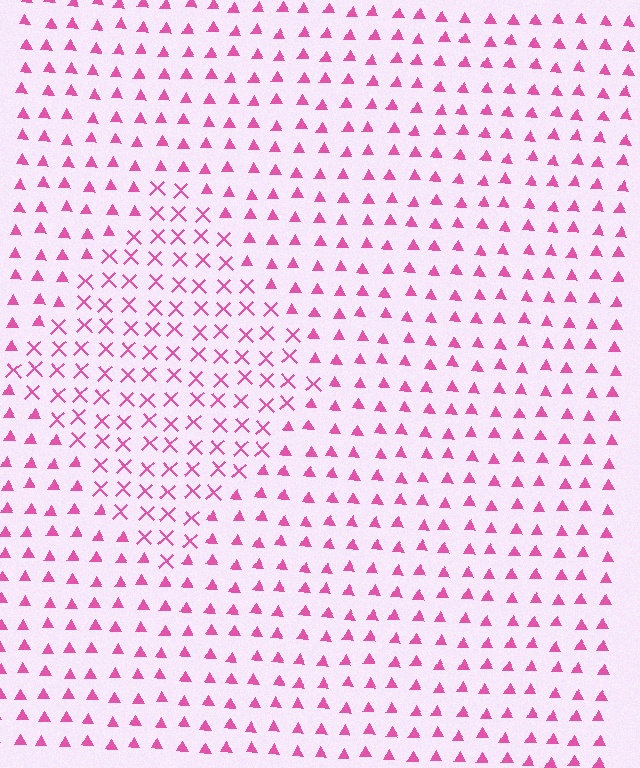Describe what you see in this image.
The image is filled with small pink elements arranged in a uniform grid. A diamond-shaped region contains X marks, while the surrounding area contains triangles. The boundary is defined purely by the change in element shape.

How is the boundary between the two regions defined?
The boundary is defined by a change in element shape: X marks inside vs. triangles outside. All elements share the same color and spacing.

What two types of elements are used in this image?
The image uses X marks inside the diamond region and triangles outside it.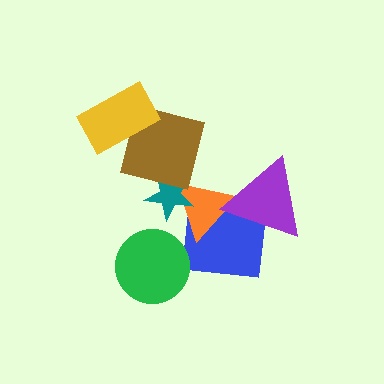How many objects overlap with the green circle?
0 objects overlap with the green circle.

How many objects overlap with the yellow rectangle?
1 object overlaps with the yellow rectangle.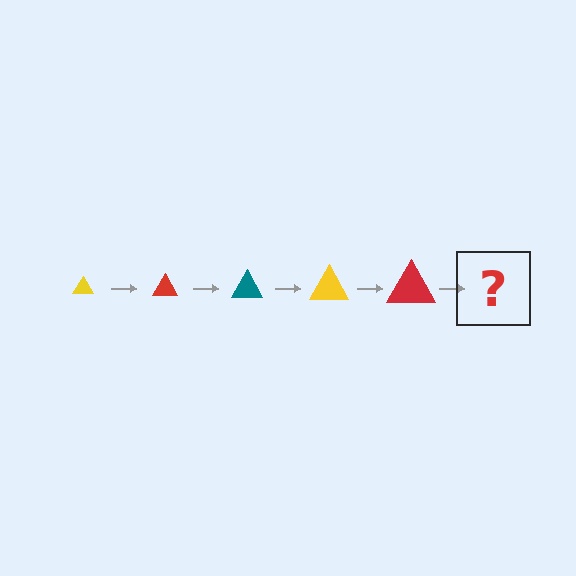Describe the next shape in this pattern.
It should be a teal triangle, larger than the previous one.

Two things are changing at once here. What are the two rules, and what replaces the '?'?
The two rules are that the triangle grows larger each step and the color cycles through yellow, red, and teal. The '?' should be a teal triangle, larger than the previous one.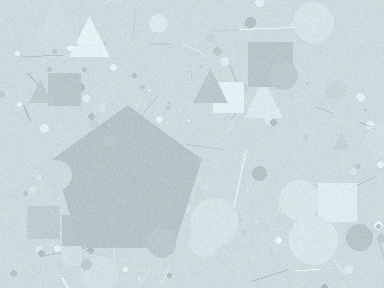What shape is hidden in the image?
A pentagon is hidden in the image.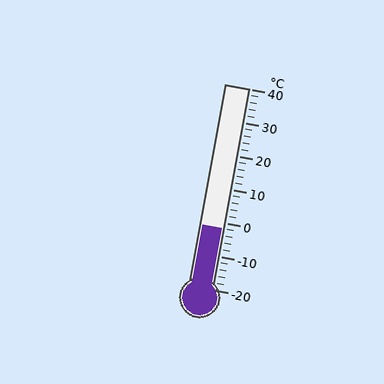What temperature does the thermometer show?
The thermometer shows approximately -2°C.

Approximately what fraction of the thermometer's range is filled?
The thermometer is filled to approximately 30% of its range.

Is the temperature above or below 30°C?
The temperature is below 30°C.